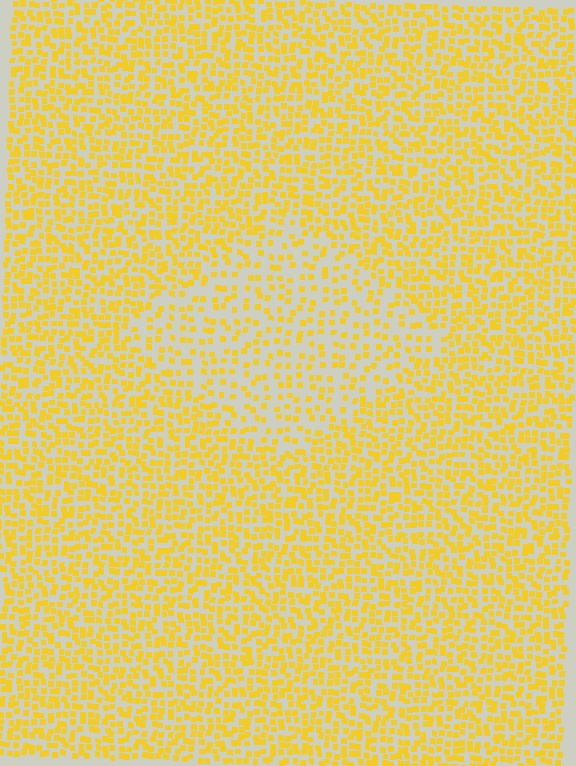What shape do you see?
I see a diamond.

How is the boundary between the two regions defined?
The boundary is defined by a change in element density (approximately 1.9x ratio). All elements are the same color, size, and shape.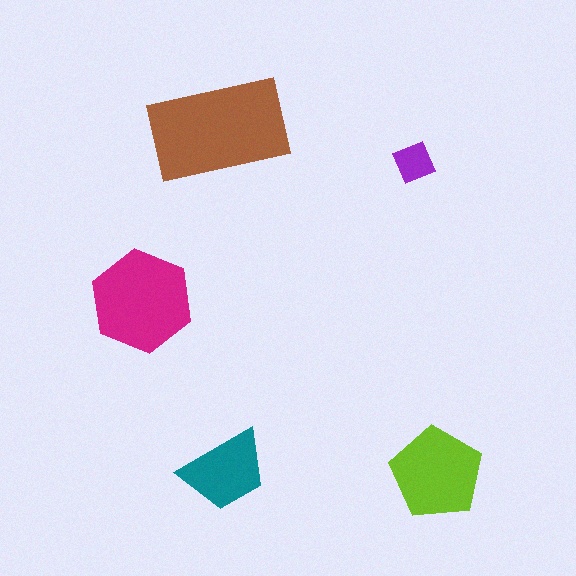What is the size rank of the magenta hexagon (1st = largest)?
2nd.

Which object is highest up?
The brown rectangle is topmost.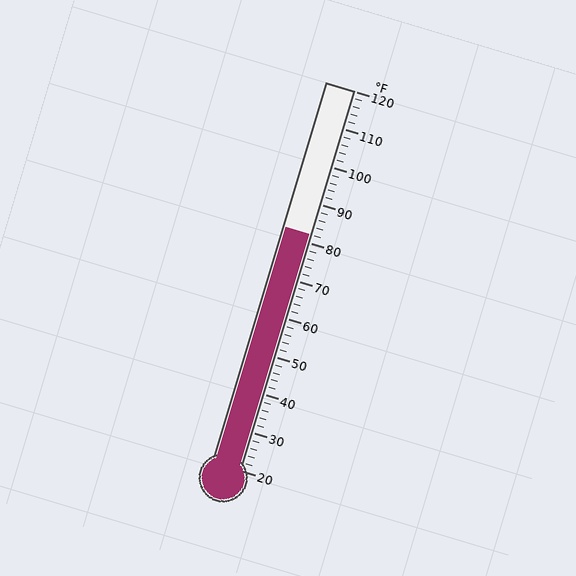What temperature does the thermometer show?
The thermometer shows approximately 82°F.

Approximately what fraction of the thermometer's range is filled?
The thermometer is filled to approximately 60% of its range.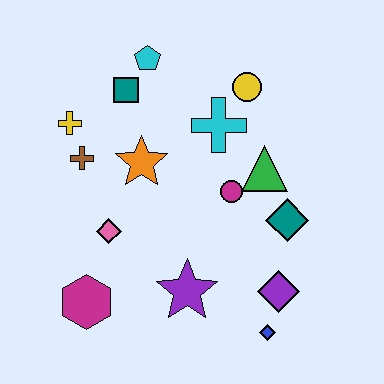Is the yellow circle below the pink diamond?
No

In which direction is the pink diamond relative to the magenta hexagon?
The pink diamond is above the magenta hexagon.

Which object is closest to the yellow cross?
The brown cross is closest to the yellow cross.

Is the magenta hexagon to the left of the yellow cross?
No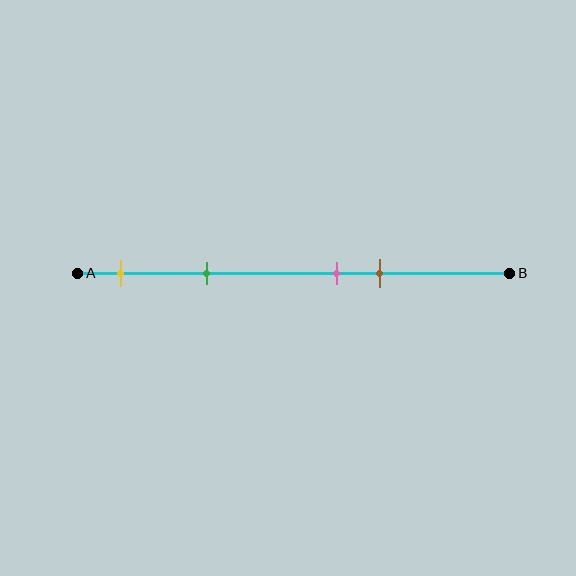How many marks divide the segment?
There are 4 marks dividing the segment.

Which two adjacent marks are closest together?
The pink and brown marks are the closest adjacent pair.